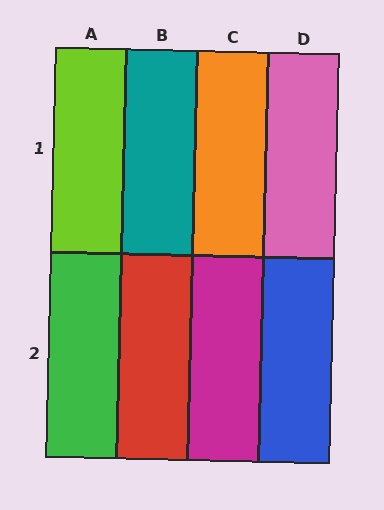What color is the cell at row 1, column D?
Pink.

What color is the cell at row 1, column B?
Teal.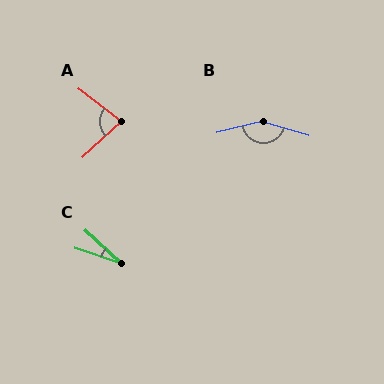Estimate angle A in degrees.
Approximately 81 degrees.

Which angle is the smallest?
C, at approximately 25 degrees.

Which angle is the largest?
B, at approximately 150 degrees.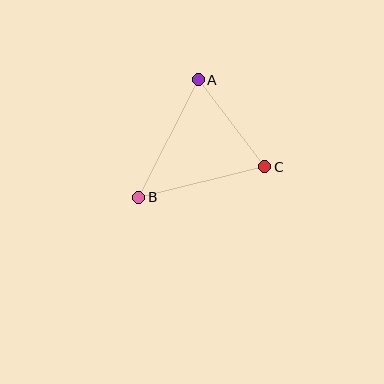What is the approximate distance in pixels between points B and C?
The distance between B and C is approximately 129 pixels.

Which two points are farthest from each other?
Points A and B are farthest from each other.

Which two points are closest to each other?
Points A and C are closest to each other.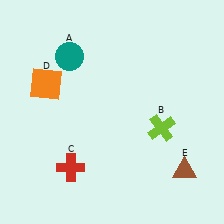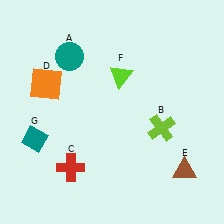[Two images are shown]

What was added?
A lime triangle (F), a teal diamond (G) were added in Image 2.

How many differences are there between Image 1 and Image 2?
There are 2 differences between the two images.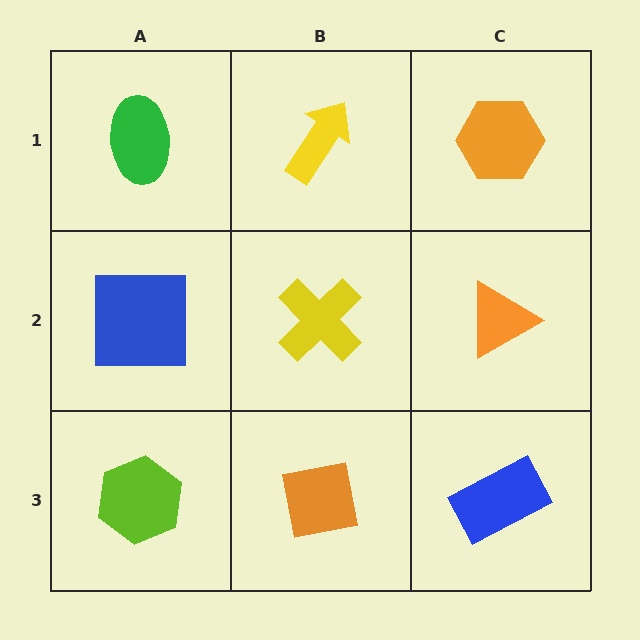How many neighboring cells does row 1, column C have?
2.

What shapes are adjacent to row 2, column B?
A yellow arrow (row 1, column B), an orange square (row 3, column B), a blue square (row 2, column A), an orange triangle (row 2, column C).